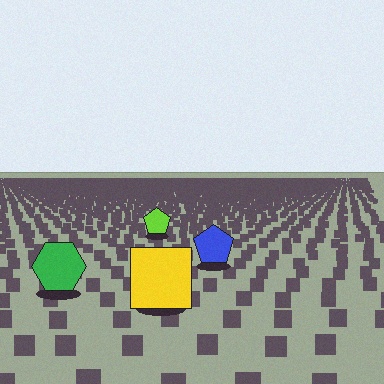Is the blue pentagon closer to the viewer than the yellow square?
No. The yellow square is closer — you can tell from the texture gradient: the ground texture is coarser near it.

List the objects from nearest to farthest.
From nearest to farthest: the yellow square, the green hexagon, the blue pentagon, the lime pentagon.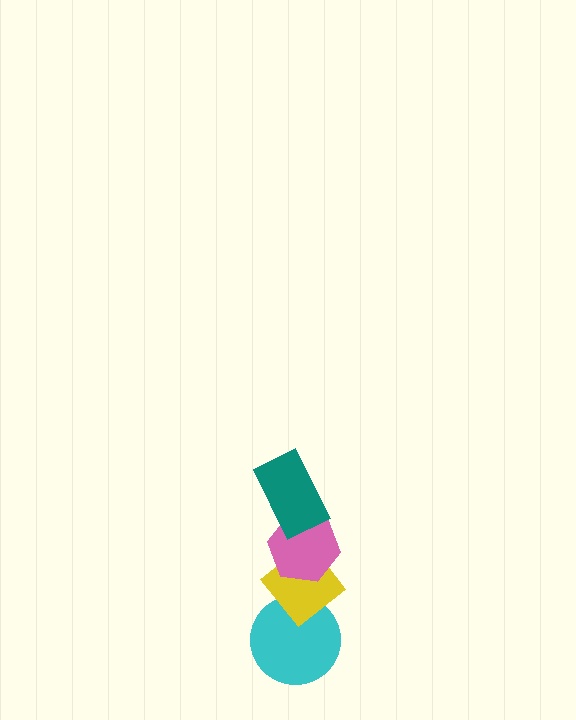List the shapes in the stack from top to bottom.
From top to bottom: the teal rectangle, the pink hexagon, the yellow diamond, the cyan circle.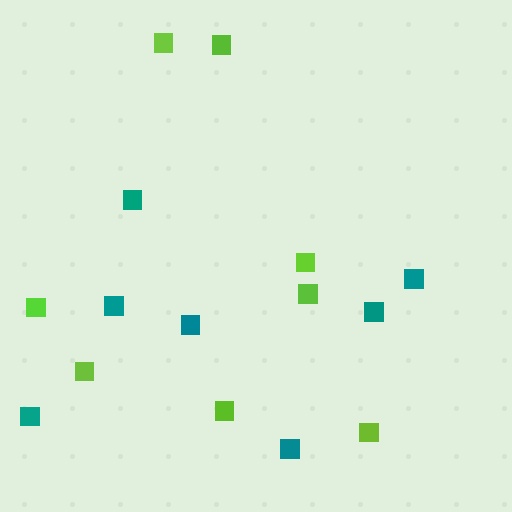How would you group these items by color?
There are 2 groups: one group of lime squares (8) and one group of teal squares (7).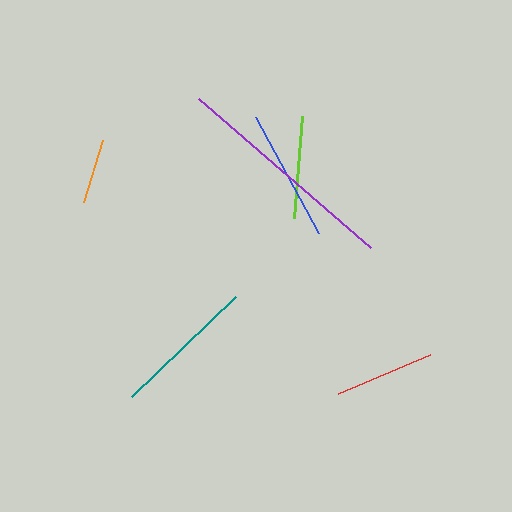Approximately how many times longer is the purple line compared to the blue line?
The purple line is approximately 1.7 times the length of the blue line.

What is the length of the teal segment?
The teal segment is approximately 144 pixels long.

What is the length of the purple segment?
The purple segment is approximately 228 pixels long.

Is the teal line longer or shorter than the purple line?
The purple line is longer than the teal line.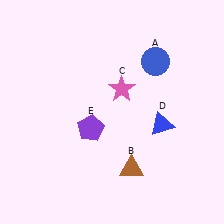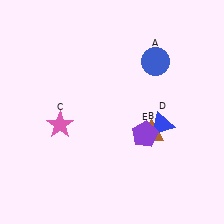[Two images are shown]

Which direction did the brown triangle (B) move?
The brown triangle (B) moved up.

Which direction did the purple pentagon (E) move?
The purple pentagon (E) moved right.